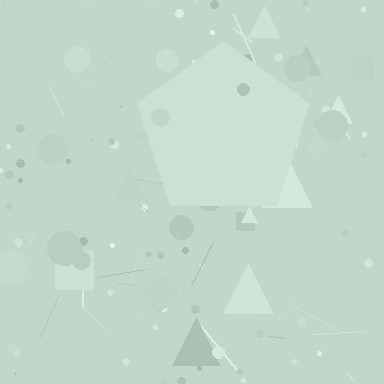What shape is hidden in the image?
A pentagon is hidden in the image.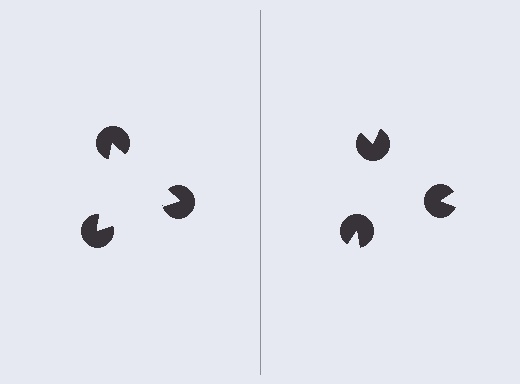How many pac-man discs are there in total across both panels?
6 — 3 on each side.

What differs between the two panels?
The pac-man discs are positioned identically on both sides; only the wedge orientations differ. On the left they align to a triangle; on the right they are misaligned.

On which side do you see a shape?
An illusory triangle appears on the left side. On the right side the wedge cuts are rotated, so no coherent shape forms.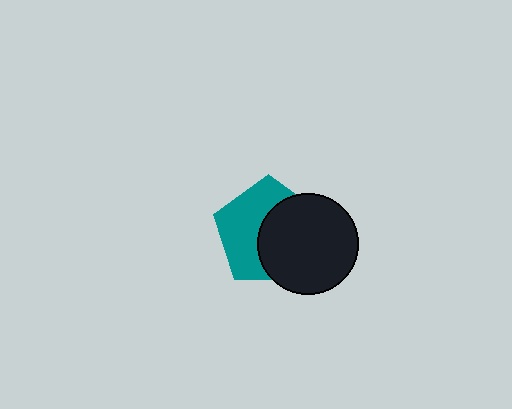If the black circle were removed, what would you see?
You would see the complete teal pentagon.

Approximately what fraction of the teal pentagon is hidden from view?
Roughly 50% of the teal pentagon is hidden behind the black circle.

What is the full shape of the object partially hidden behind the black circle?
The partially hidden object is a teal pentagon.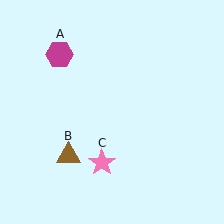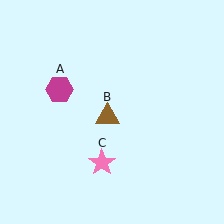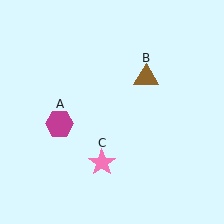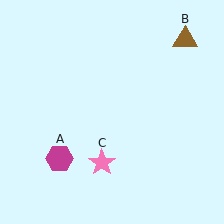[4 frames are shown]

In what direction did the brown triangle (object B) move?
The brown triangle (object B) moved up and to the right.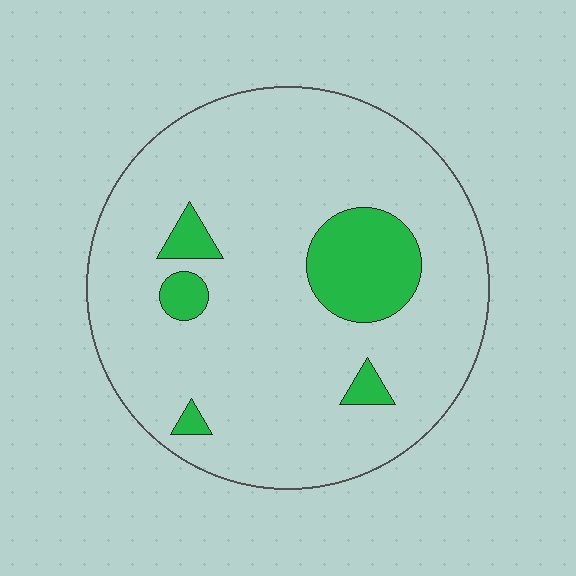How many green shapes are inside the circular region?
5.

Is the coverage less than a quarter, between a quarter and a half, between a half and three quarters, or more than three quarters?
Less than a quarter.